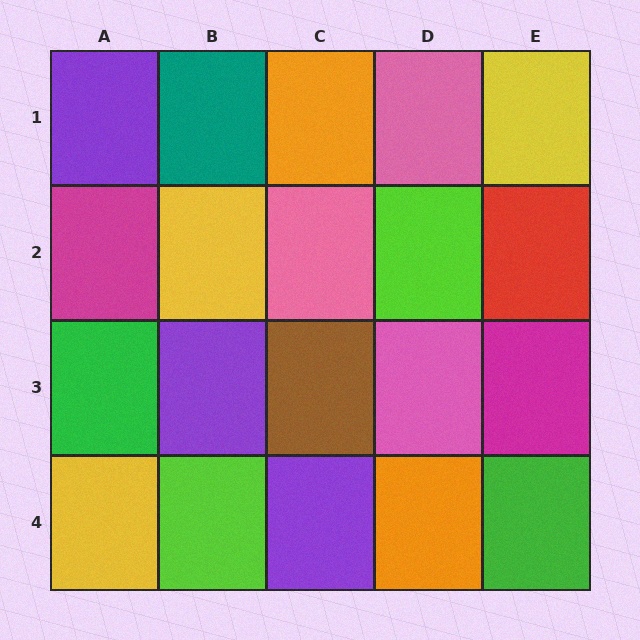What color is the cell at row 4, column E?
Green.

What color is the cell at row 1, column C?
Orange.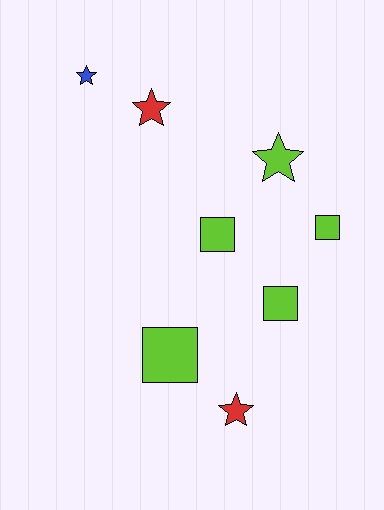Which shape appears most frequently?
Star, with 4 objects.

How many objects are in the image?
There are 8 objects.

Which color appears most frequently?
Lime, with 5 objects.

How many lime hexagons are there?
There are no lime hexagons.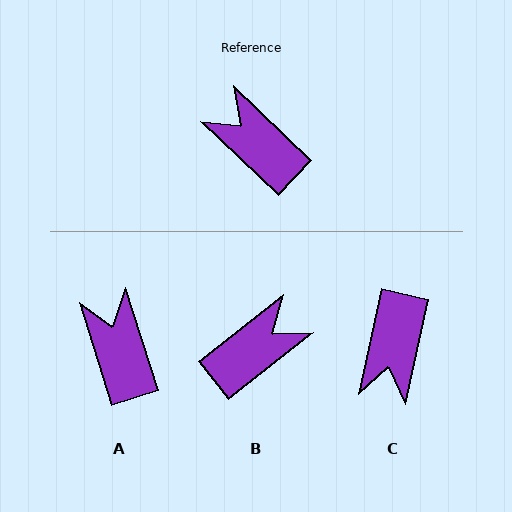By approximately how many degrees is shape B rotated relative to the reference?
Approximately 98 degrees clockwise.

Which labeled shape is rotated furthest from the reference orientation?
C, about 121 degrees away.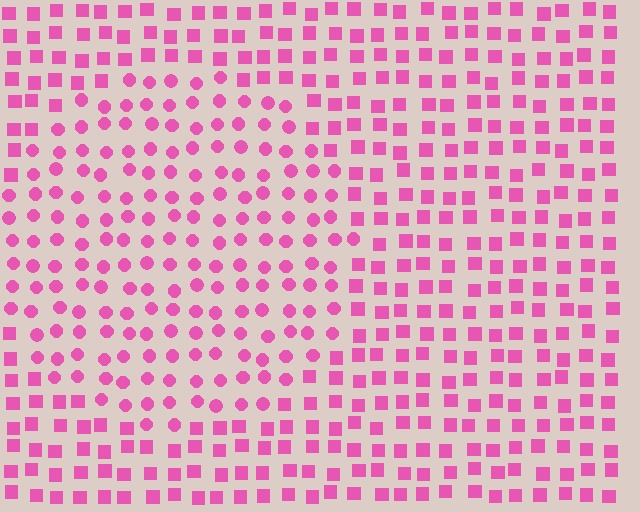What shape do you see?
I see a circle.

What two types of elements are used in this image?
The image uses circles inside the circle region and squares outside it.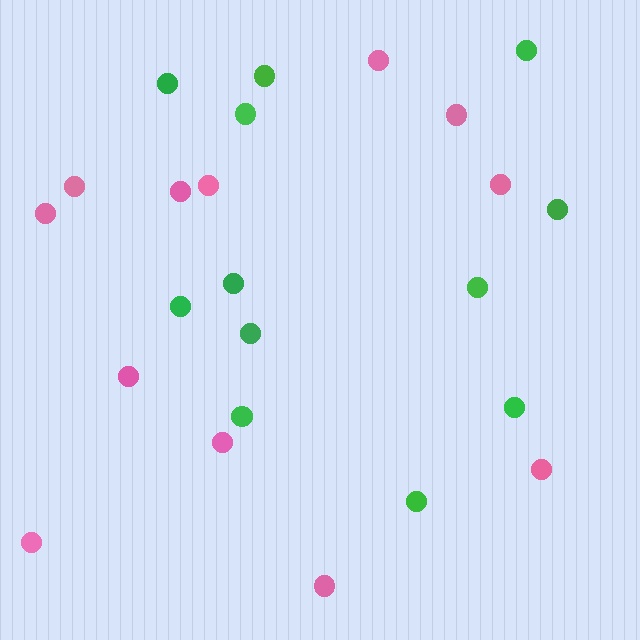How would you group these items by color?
There are 2 groups: one group of pink circles (12) and one group of green circles (12).